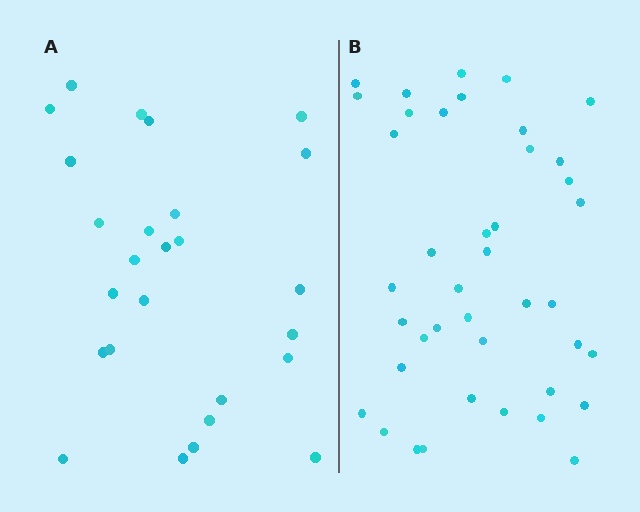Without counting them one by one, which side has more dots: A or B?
Region B (the right region) has more dots.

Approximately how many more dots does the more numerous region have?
Region B has approximately 15 more dots than region A.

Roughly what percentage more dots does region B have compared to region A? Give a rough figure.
About 60% more.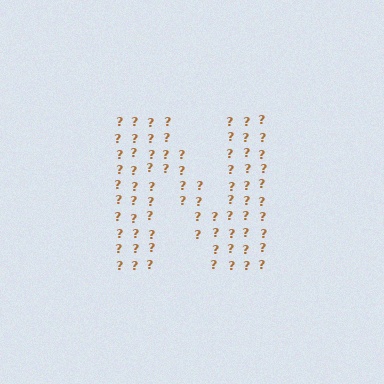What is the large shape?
The large shape is the letter N.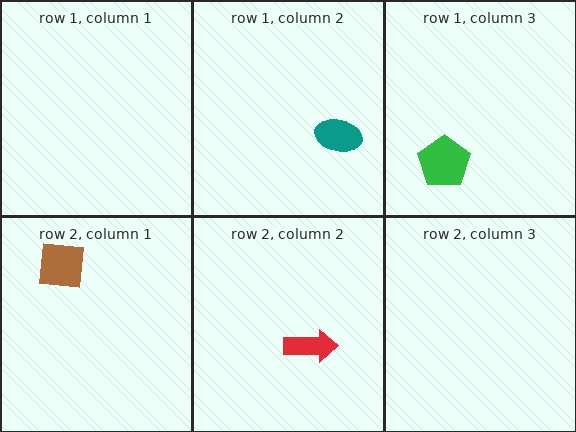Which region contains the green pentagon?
The row 1, column 3 region.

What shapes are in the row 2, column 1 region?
The brown square.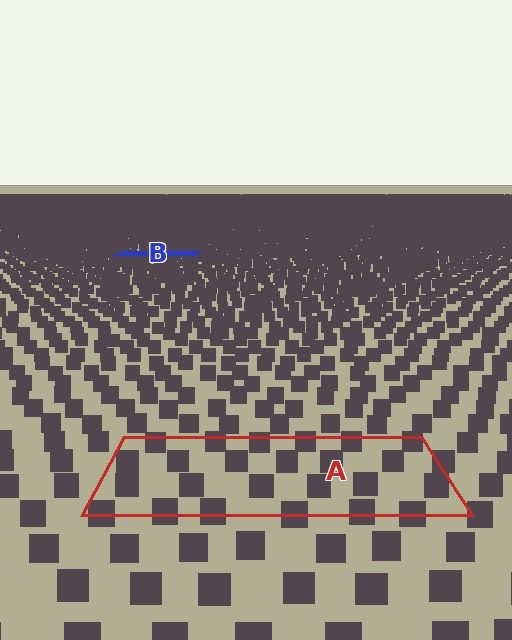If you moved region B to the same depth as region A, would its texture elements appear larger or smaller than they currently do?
They would appear larger. At a closer depth, the same texture elements are projected at a bigger on-screen size.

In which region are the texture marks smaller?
The texture marks are smaller in region B, because it is farther away.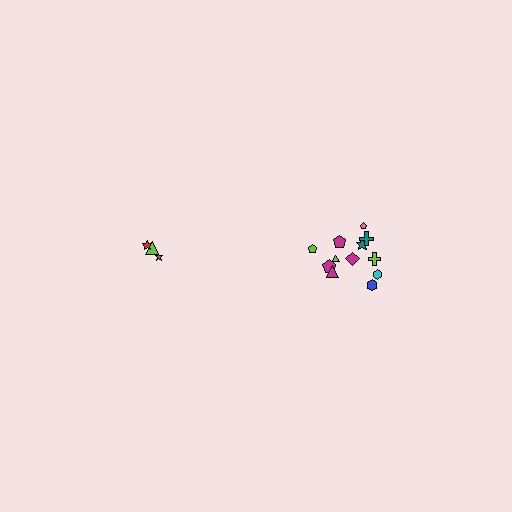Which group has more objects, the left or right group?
The right group.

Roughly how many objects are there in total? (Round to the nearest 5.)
Roughly 15 objects in total.